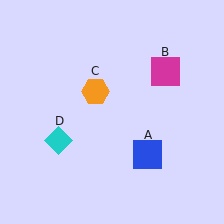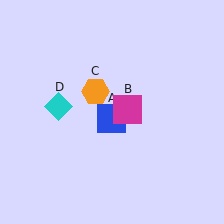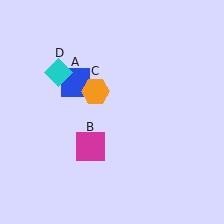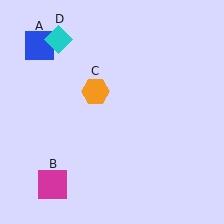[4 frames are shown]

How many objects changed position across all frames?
3 objects changed position: blue square (object A), magenta square (object B), cyan diamond (object D).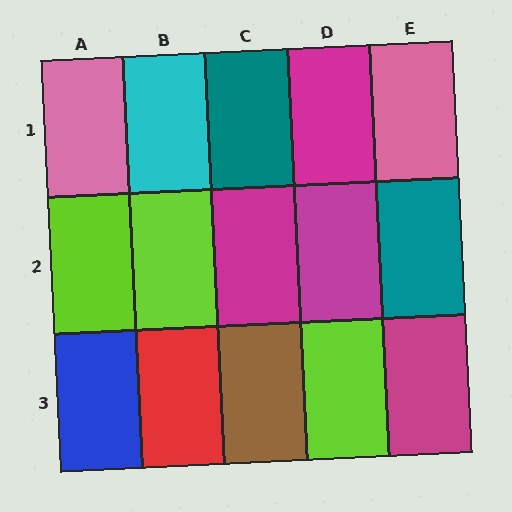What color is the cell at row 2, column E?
Teal.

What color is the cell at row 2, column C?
Magenta.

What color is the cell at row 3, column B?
Red.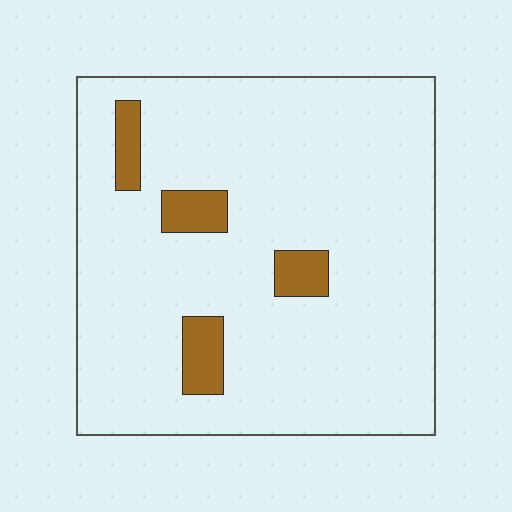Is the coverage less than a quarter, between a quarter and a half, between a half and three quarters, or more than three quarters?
Less than a quarter.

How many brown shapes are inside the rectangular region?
4.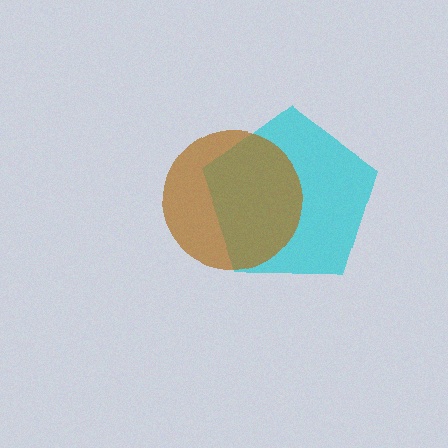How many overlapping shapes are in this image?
There are 2 overlapping shapes in the image.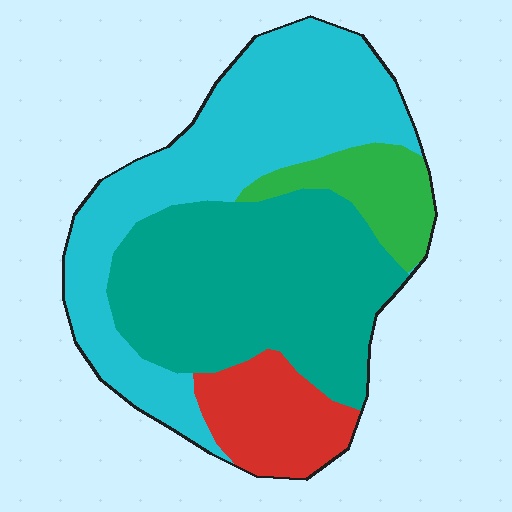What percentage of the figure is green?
Green covers about 10% of the figure.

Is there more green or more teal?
Teal.